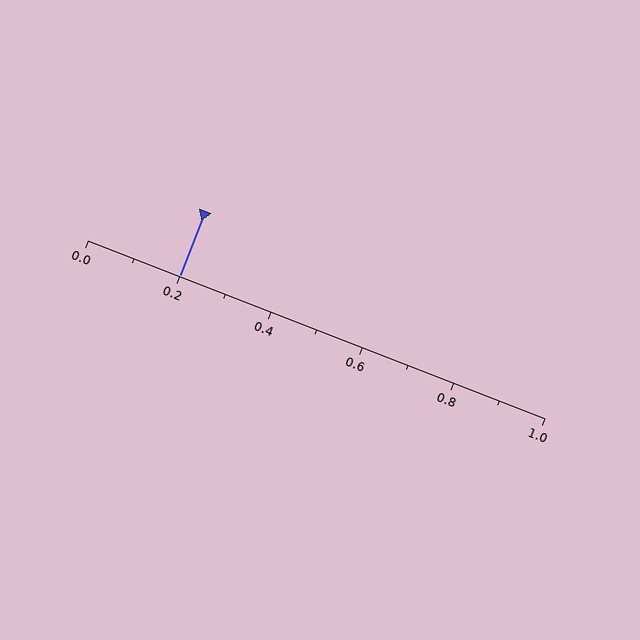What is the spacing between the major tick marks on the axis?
The major ticks are spaced 0.2 apart.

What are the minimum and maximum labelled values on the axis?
The axis runs from 0.0 to 1.0.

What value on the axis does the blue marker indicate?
The marker indicates approximately 0.2.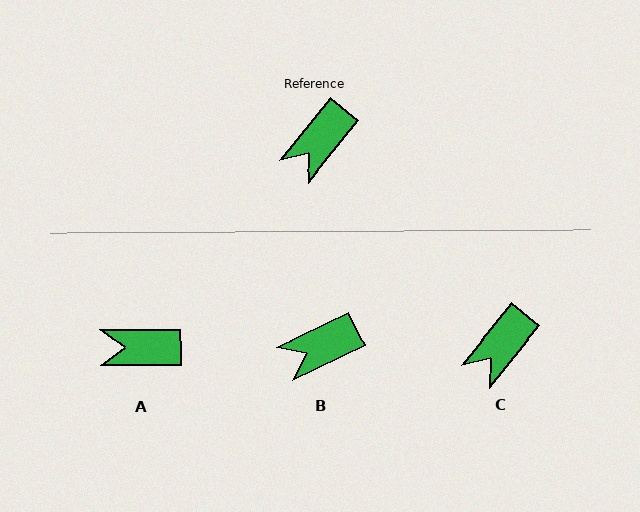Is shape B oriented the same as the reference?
No, it is off by about 25 degrees.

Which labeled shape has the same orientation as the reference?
C.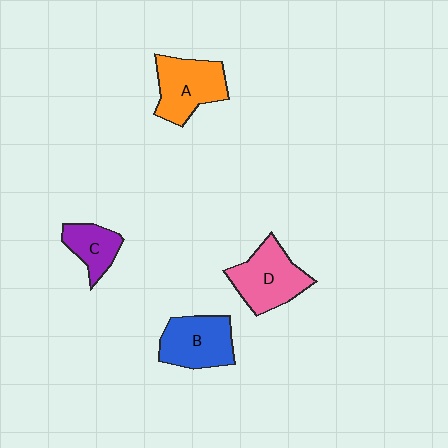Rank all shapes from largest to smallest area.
From largest to smallest: D (pink), A (orange), B (blue), C (purple).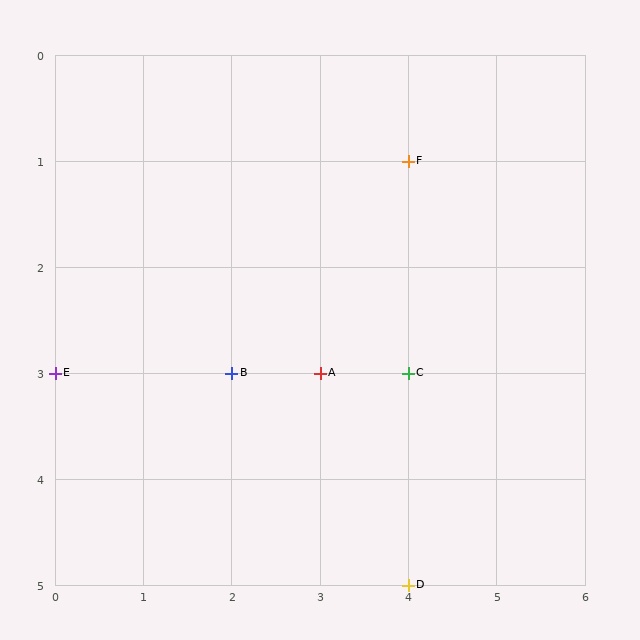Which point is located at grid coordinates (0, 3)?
Point E is at (0, 3).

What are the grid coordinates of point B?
Point B is at grid coordinates (2, 3).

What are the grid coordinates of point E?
Point E is at grid coordinates (0, 3).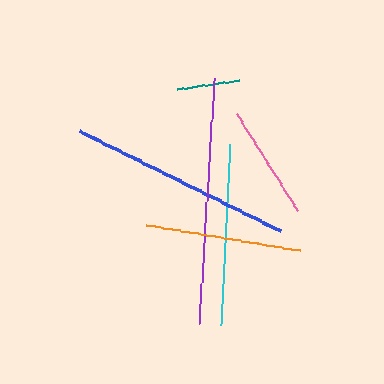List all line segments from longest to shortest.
From longest to shortest: purple, blue, cyan, orange, pink, teal.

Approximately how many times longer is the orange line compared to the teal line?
The orange line is approximately 2.5 times the length of the teal line.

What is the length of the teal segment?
The teal segment is approximately 62 pixels long.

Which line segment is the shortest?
The teal line is the shortest at approximately 62 pixels.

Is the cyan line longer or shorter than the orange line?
The cyan line is longer than the orange line.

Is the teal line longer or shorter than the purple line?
The purple line is longer than the teal line.